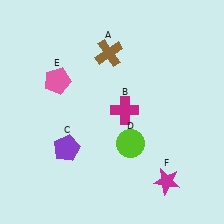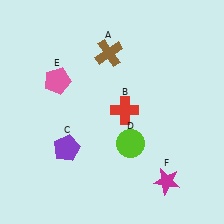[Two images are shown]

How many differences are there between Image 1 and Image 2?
There is 1 difference between the two images.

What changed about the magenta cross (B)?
In Image 1, B is magenta. In Image 2, it changed to red.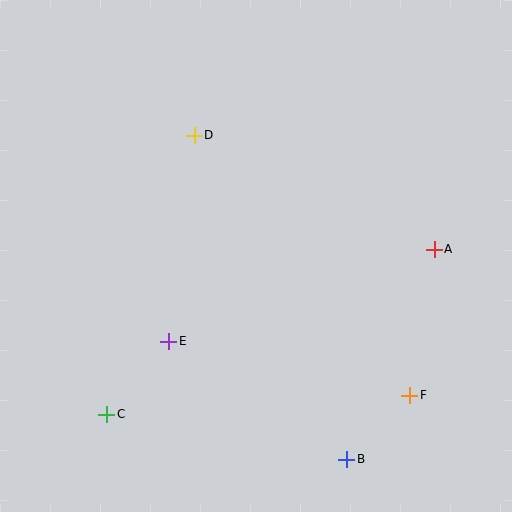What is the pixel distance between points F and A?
The distance between F and A is 148 pixels.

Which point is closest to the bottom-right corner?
Point F is closest to the bottom-right corner.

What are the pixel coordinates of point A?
Point A is at (434, 249).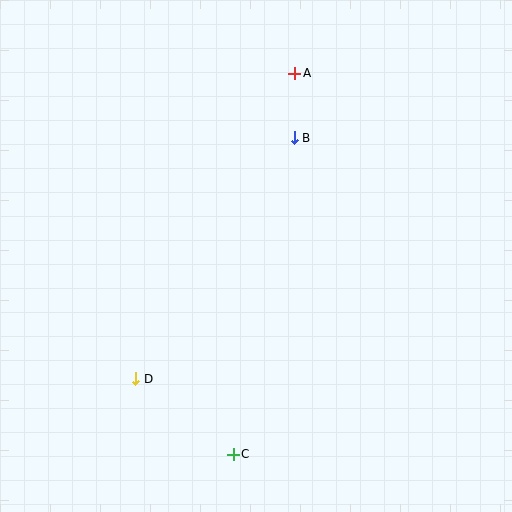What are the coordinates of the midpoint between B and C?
The midpoint between B and C is at (264, 296).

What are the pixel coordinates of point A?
Point A is at (295, 73).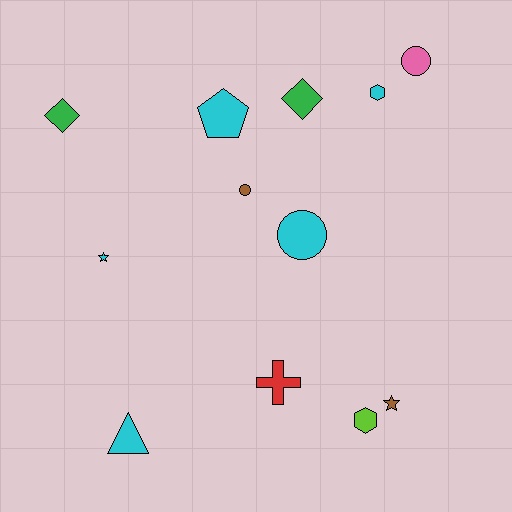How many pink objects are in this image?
There is 1 pink object.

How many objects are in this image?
There are 12 objects.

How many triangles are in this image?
There is 1 triangle.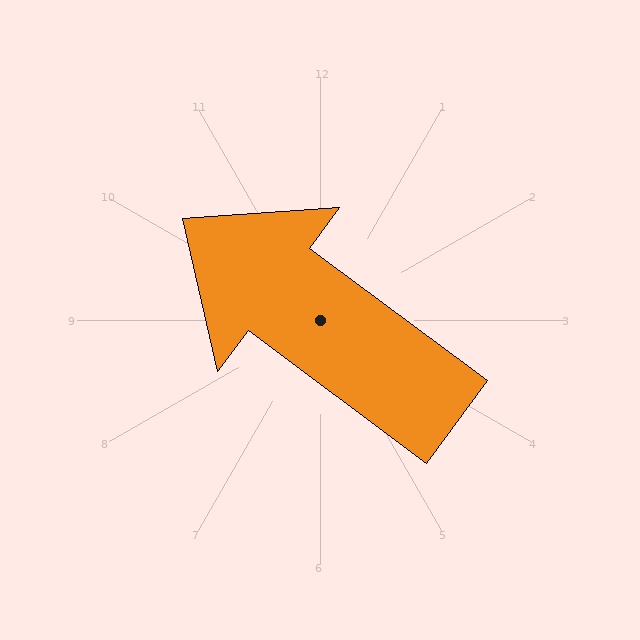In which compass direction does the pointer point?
Northwest.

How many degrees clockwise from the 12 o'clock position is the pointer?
Approximately 307 degrees.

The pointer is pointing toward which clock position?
Roughly 10 o'clock.